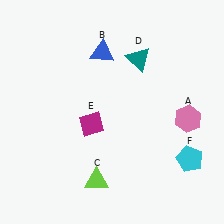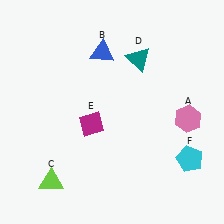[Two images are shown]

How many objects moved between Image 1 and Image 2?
1 object moved between the two images.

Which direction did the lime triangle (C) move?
The lime triangle (C) moved left.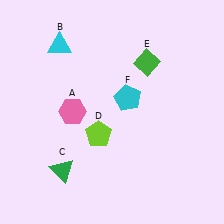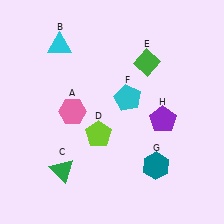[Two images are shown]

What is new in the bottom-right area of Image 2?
A purple pentagon (H) was added in the bottom-right area of Image 2.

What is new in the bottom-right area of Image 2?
A teal hexagon (G) was added in the bottom-right area of Image 2.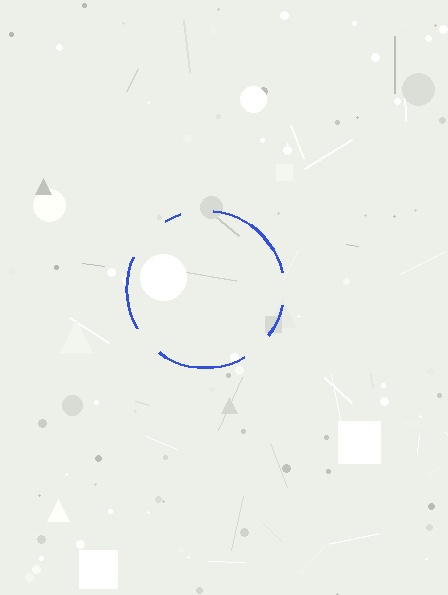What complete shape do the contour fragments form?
The contour fragments form a circle.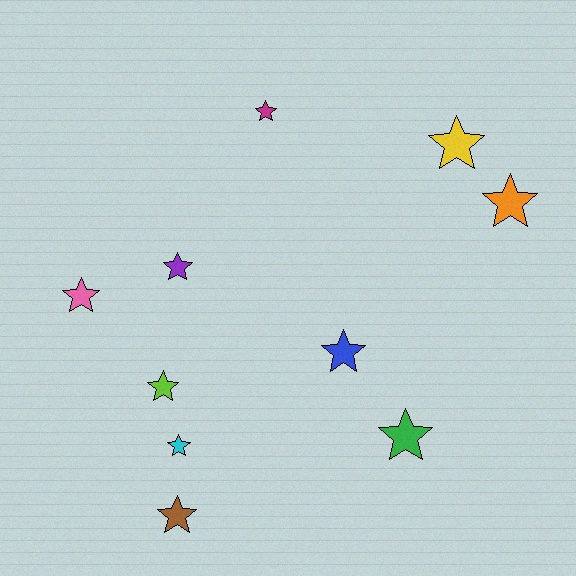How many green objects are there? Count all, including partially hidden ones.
There is 1 green object.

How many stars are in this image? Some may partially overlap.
There are 10 stars.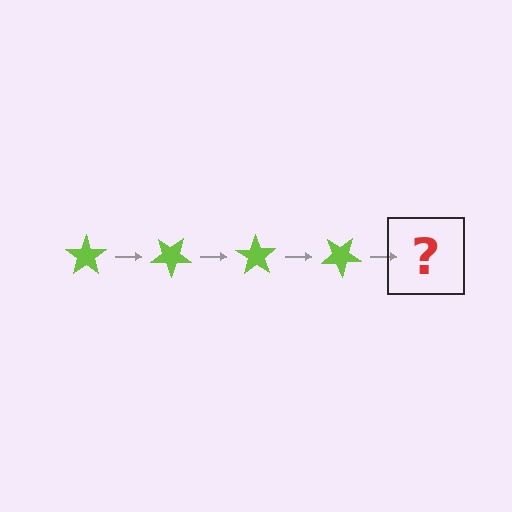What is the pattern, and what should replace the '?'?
The pattern is that the star rotates 35 degrees each step. The '?' should be a lime star rotated 140 degrees.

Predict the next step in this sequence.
The next step is a lime star rotated 140 degrees.